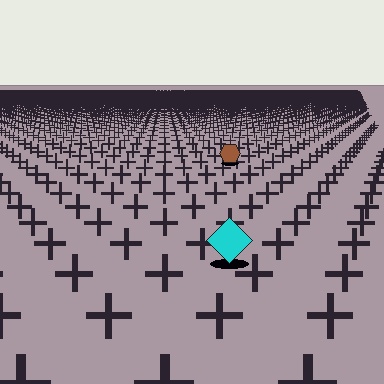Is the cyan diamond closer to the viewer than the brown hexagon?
Yes. The cyan diamond is closer — you can tell from the texture gradient: the ground texture is coarser near it.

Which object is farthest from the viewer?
The brown hexagon is farthest from the viewer. It appears smaller and the ground texture around it is denser.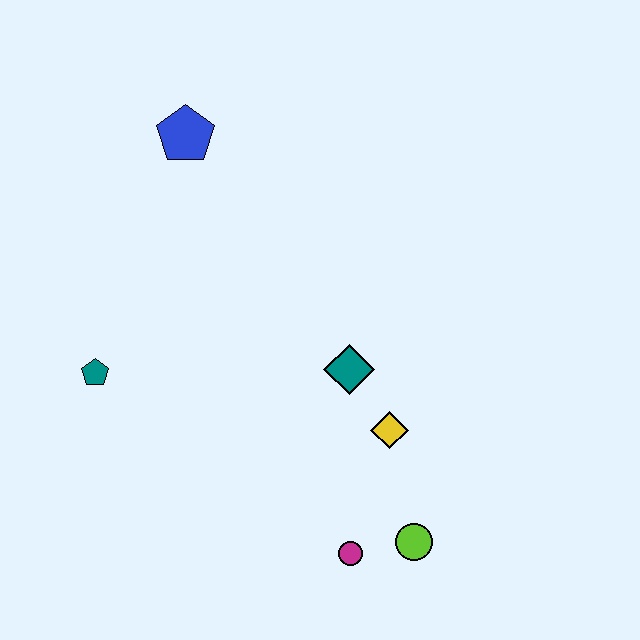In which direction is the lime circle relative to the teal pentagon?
The lime circle is to the right of the teal pentagon.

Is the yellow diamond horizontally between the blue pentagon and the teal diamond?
No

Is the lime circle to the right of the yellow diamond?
Yes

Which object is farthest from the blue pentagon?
The lime circle is farthest from the blue pentagon.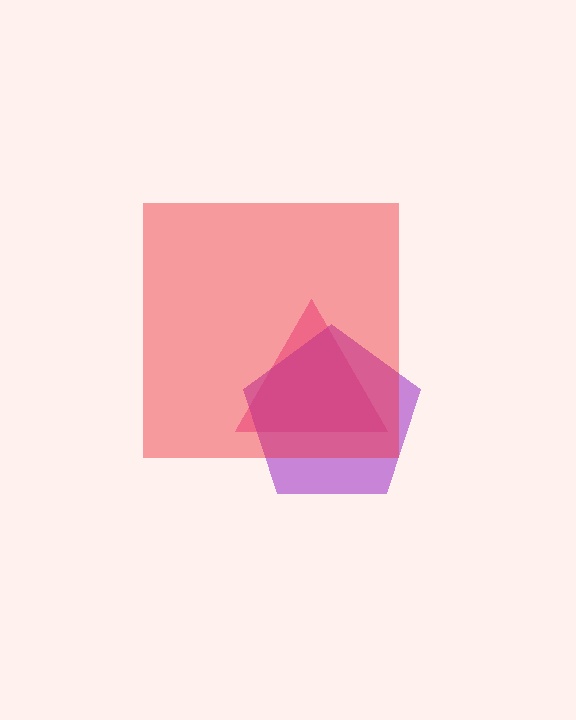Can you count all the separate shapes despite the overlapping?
Yes, there are 3 separate shapes.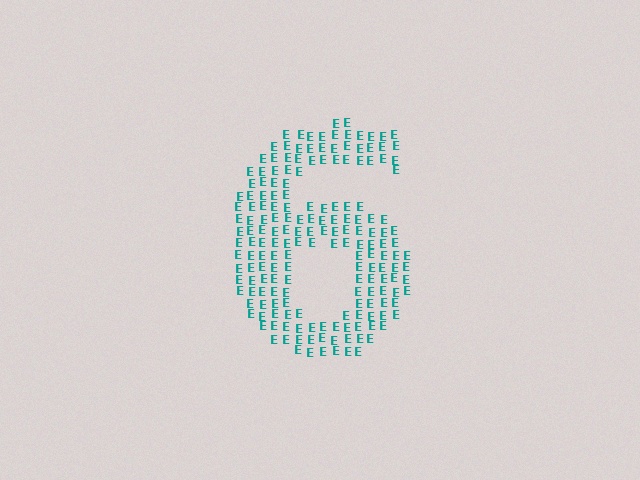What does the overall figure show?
The overall figure shows the digit 6.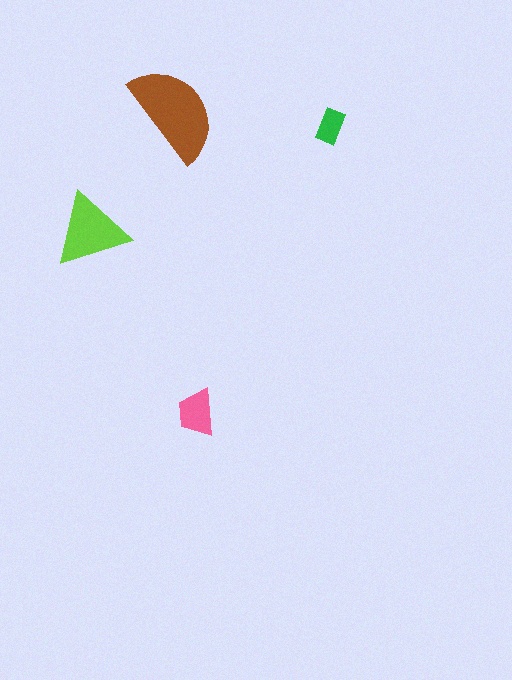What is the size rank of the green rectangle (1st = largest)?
4th.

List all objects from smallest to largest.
The green rectangle, the pink trapezoid, the lime triangle, the brown semicircle.